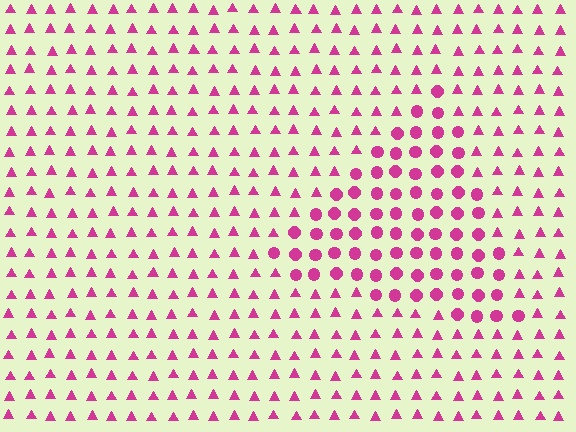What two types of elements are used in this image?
The image uses circles inside the triangle region and triangles outside it.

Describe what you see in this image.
The image is filled with small magenta elements arranged in a uniform grid. A triangle-shaped region contains circles, while the surrounding area contains triangles. The boundary is defined purely by the change in element shape.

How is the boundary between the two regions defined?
The boundary is defined by a change in element shape: circles inside vs. triangles outside. All elements share the same color and spacing.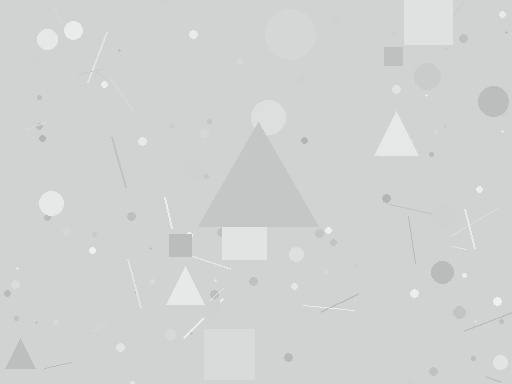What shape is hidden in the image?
A triangle is hidden in the image.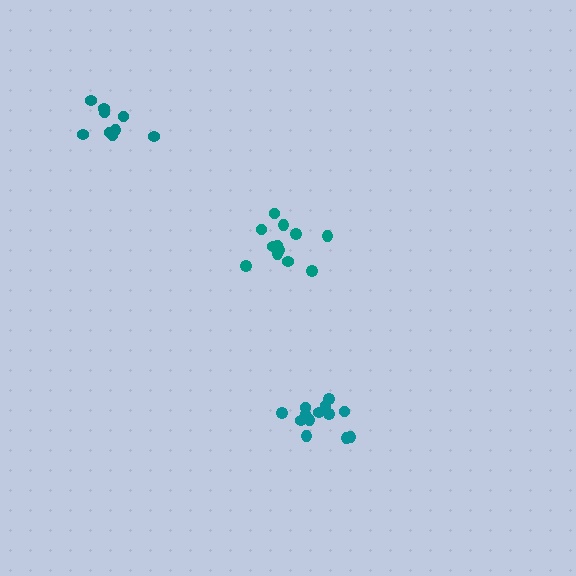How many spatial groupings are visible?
There are 3 spatial groupings.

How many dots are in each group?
Group 1: 13 dots, Group 2: 12 dots, Group 3: 9 dots (34 total).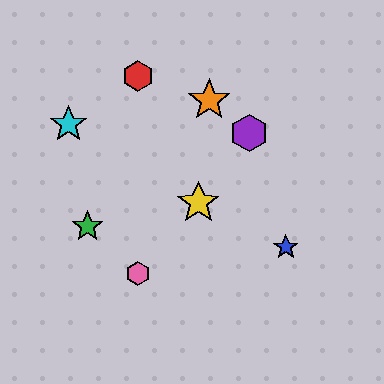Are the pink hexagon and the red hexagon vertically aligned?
Yes, both are at x≈138.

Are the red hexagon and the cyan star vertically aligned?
No, the red hexagon is at x≈138 and the cyan star is at x≈68.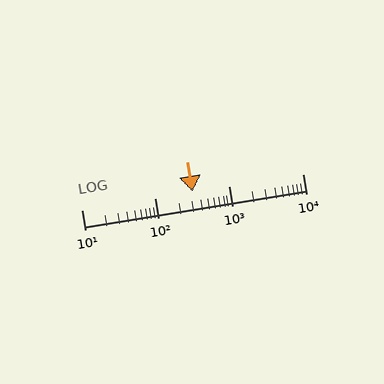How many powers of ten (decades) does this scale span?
The scale spans 3 decades, from 10 to 10000.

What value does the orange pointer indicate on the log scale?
The pointer indicates approximately 320.